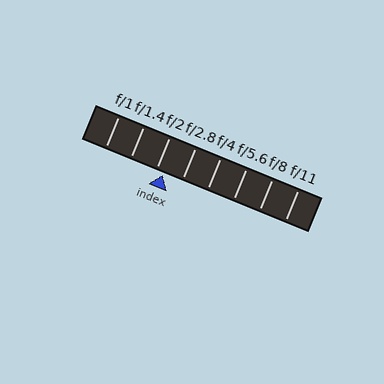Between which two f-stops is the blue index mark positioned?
The index mark is between f/2 and f/2.8.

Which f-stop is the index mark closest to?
The index mark is closest to f/2.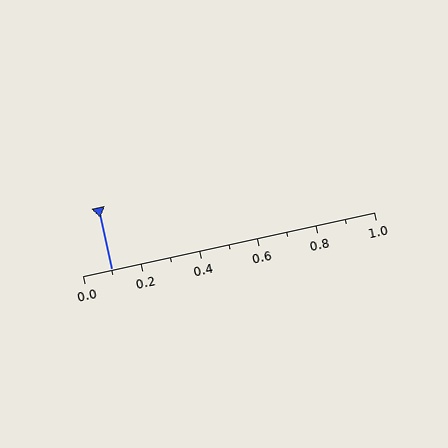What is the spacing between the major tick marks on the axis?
The major ticks are spaced 0.2 apart.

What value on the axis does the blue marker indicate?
The marker indicates approximately 0.1.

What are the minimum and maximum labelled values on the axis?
The axis runs from 0.0 to 1.0.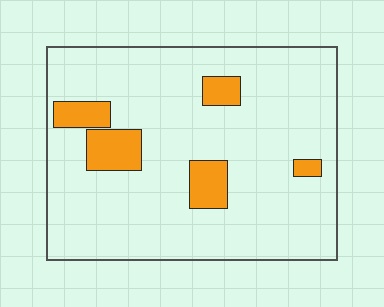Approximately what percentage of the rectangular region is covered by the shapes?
Approximately 10%.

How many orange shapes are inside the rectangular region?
5.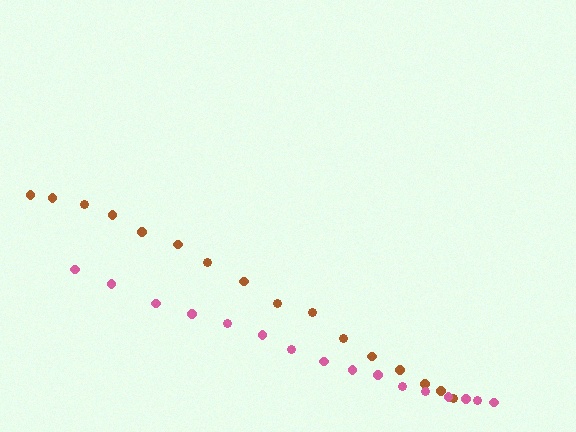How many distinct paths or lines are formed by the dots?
There are 2 distinct paths.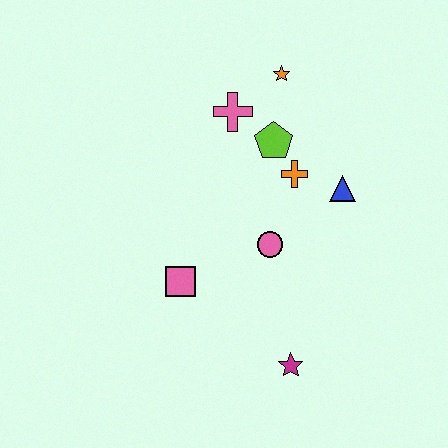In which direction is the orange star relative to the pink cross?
The orange star is to the right of the pink cross.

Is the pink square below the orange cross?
Yes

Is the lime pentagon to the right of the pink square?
Yes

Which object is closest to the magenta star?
The pink circle is closest to the magenta star.